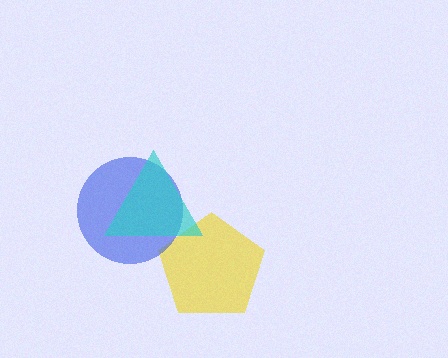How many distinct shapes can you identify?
There are 3 distinct shapes: a yellow pentagon, a blue circle, a cyan triangle.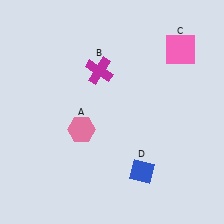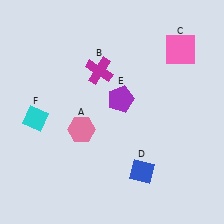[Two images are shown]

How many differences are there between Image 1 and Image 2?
There are 2 differences between the two images.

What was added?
A purple pentagon (E), a cyan diamond (F) were added in Image 2.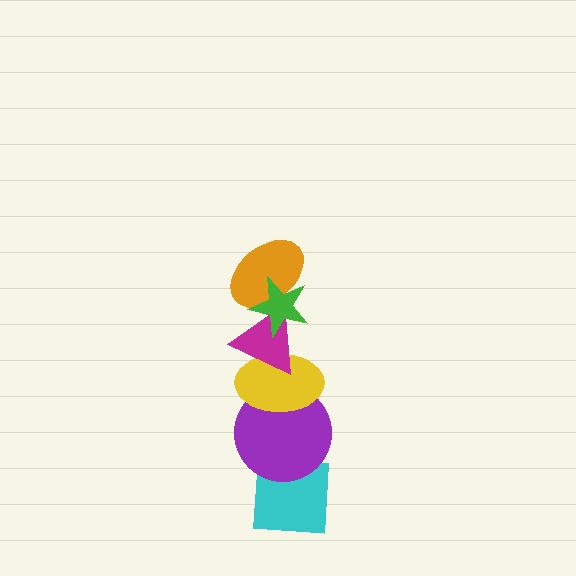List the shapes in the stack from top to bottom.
From top to bottom: the green star, the orange ellipse, the magenta triangle, the yellow ellipse, the purple circle, the cyan square.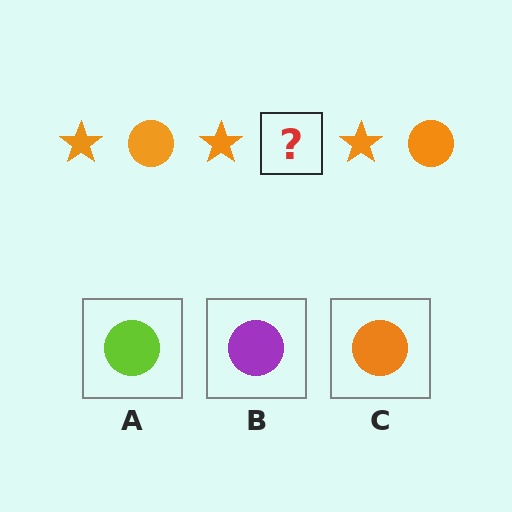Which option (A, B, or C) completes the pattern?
C.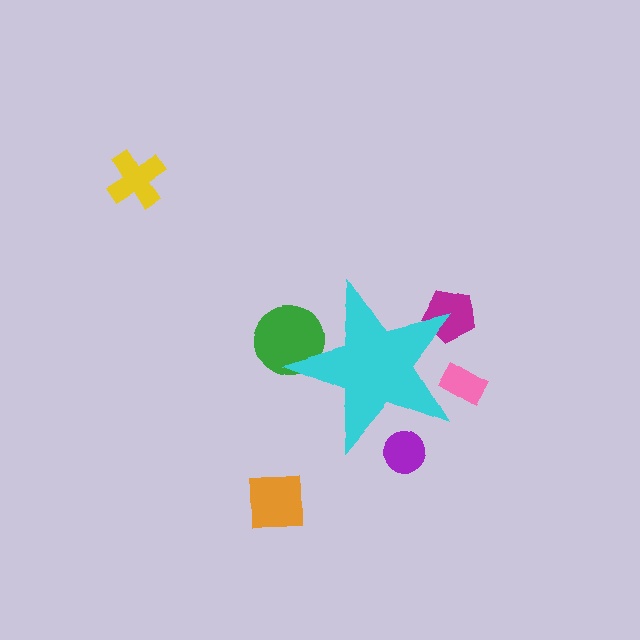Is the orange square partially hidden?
No, the orange square is fully visible.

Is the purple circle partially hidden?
Yes, the purple circle is partially hidden behind the cyan star.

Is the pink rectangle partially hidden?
Yes, the pink rectangle is partially hidden behind the cyan star.